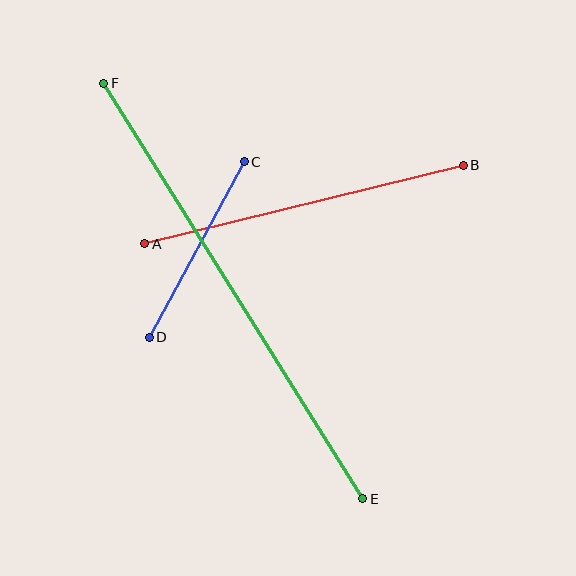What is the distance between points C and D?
The distance is approximately 200 pixels.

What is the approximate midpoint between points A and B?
The midpoint is at approximately (304, 204) pixels.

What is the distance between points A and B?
The distance is approximately 328 pixels.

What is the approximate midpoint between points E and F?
The midpoint is at approximately (233, 291) pixels.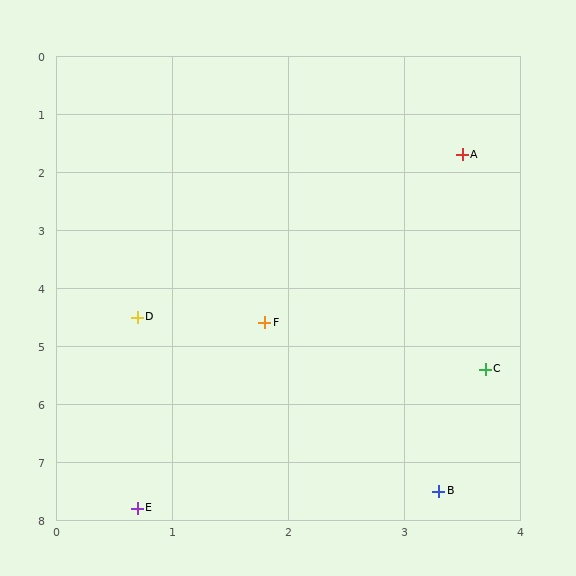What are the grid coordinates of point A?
Point A is at approximately (3.5, 1.7).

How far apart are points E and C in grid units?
Points E and C are about 3.8 grid units apart.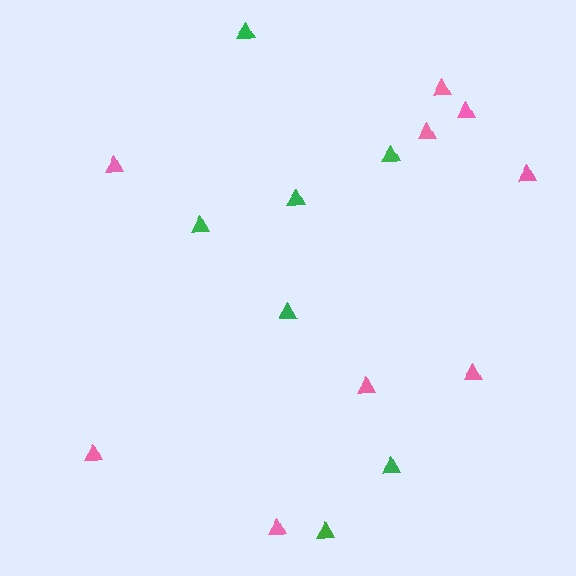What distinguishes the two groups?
There are 2 groups: one group of green triangles (7) and one group of pink triangles (9).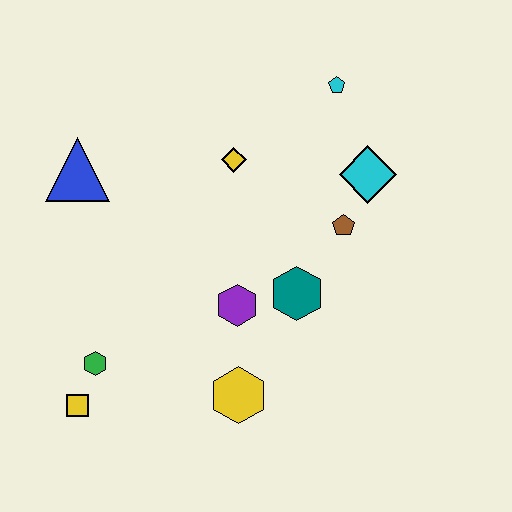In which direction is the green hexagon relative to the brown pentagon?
The green hexagon is to the left of the brown pentagon.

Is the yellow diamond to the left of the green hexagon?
No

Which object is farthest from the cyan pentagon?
The yellow square is farthest from the cyan pentagon.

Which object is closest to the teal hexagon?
The purple hexagon is closest to the teal hexagon.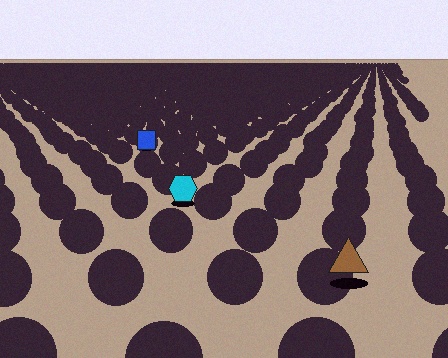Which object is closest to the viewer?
The brown triangle is closest. The texture marks near it are larger and more spread out.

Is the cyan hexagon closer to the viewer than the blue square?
Yes. The cyan hexagon is closer — you can tell from the texture gradient: the ground texture is coarser near it.